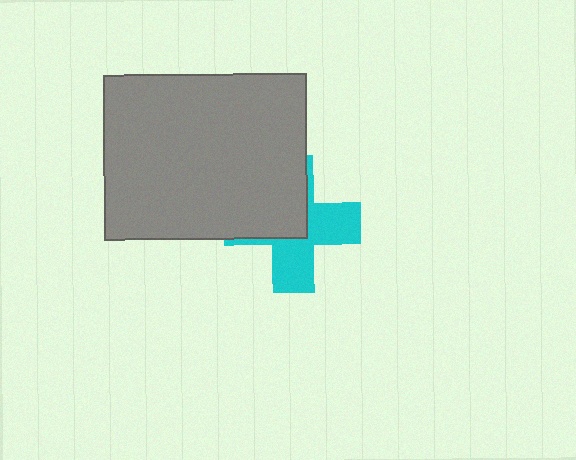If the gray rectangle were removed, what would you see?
You would see the complete cyan cross.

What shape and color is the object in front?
The object in front is a gray rectangle.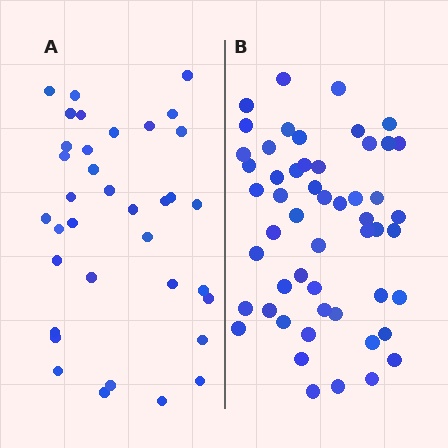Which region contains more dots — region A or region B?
Region B (the right region) has more dots.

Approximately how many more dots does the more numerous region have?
Region B has approximately 15 more dots than region A.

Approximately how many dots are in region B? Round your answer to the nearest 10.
About 50 dots. (The exact count is 53, which rounds to 50.)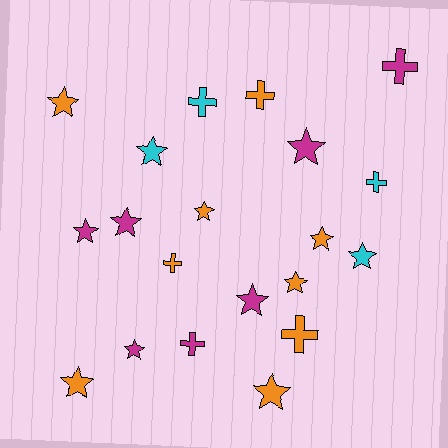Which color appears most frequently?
Orange, with 9 objects.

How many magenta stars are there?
There are 5 magenta stars.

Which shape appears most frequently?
Star, with 13 objects.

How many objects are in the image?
There are 20 objects.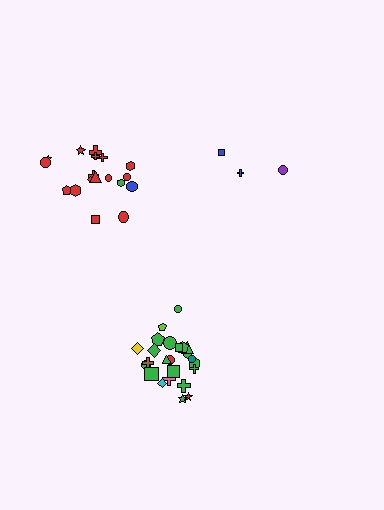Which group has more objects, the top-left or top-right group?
The top-left group.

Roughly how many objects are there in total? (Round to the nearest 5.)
Roughly 45 objects in total.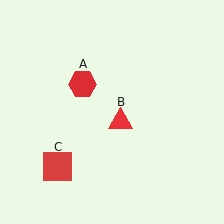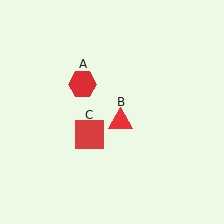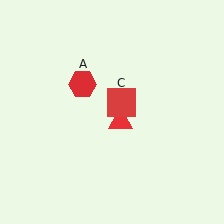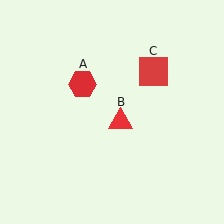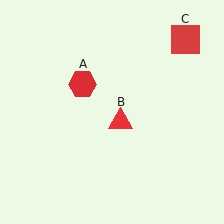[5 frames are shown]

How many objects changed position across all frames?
1 object changed position: red square (object C).